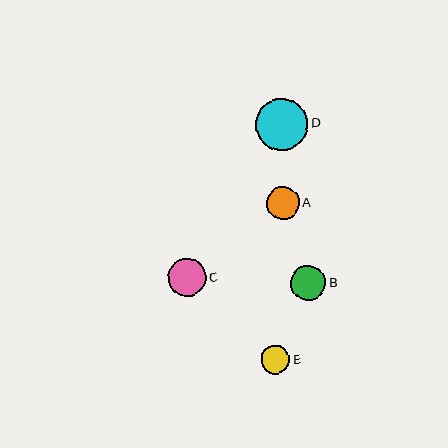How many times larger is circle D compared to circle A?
Circle D is approximately 1.6 times the size of circle A.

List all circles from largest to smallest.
From largest to smallest: D, C, B, A, E.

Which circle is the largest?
Circle D is the largest with a size of approximately 52 pixels.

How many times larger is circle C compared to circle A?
Circle C is approximately 1.1 times the size of circle A.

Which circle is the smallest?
Circle E is the smallest with a size of approximately 28 pixels.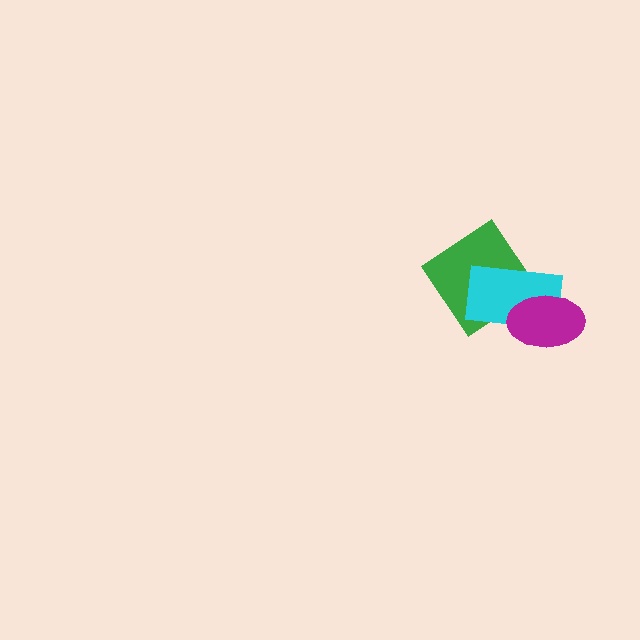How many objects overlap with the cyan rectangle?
2 objects overlap with the cyan rectangle.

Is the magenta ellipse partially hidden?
No, no other shape covers it.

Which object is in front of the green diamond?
The cyan rectangle is in front of the green diamond.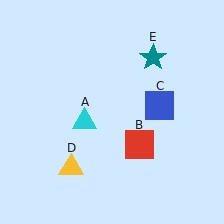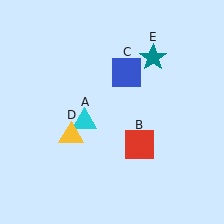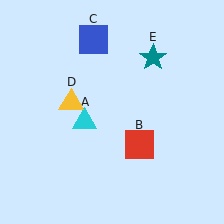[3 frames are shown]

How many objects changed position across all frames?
2 objects changed position: blue square (object C), yellow triangle (object D).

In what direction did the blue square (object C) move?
The blue square (object C) moved up and to the left.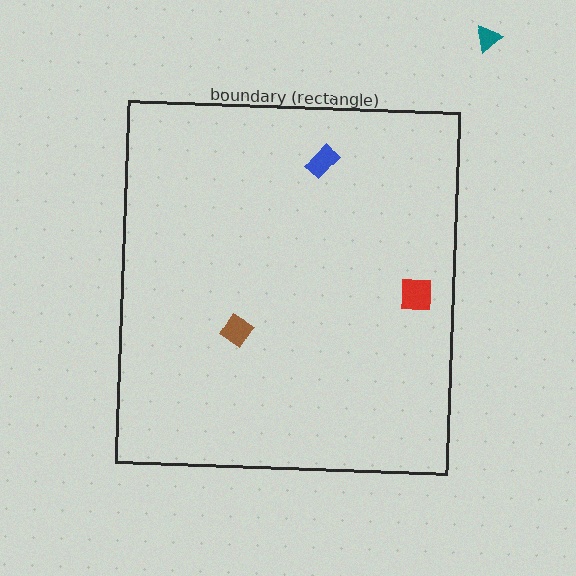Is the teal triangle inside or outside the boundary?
Outside.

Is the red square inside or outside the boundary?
Inside.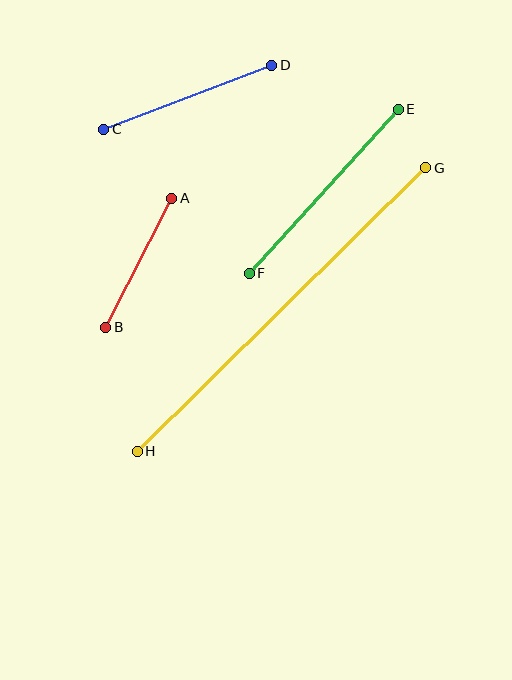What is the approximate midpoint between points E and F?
The midpoint is at approximately (324, 191) pixels.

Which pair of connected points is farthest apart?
Points G and H are farthest apart.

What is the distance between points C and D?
The distance is approximately 180 pixels.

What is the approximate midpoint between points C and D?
The midpoint is at approximately (188, 97) pixels.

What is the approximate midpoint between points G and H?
The midpoint is at approximately (281, 310) pixels.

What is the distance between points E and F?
The distance is approximately 221 pixels.